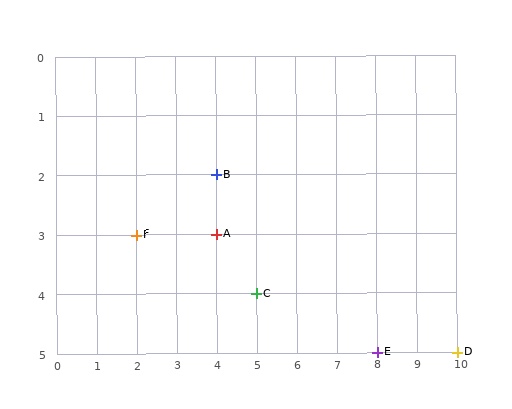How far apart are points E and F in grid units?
Points E and F are 6 columns and 2 rows apart (about 6.3 grid units diagonally).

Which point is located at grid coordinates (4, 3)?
Point A is at (4, 3).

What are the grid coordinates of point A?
Point A is at grid coordinates (4, 3).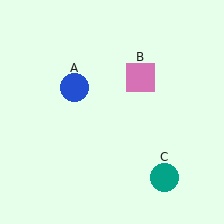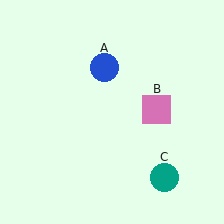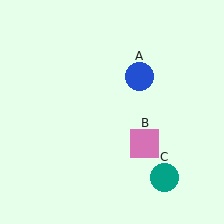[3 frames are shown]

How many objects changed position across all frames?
2 objects changed position: blue circle (object A), pink square (object B).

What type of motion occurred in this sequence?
The blue circle (object A), pink square (object B) rotated clockwise around the center of the scene.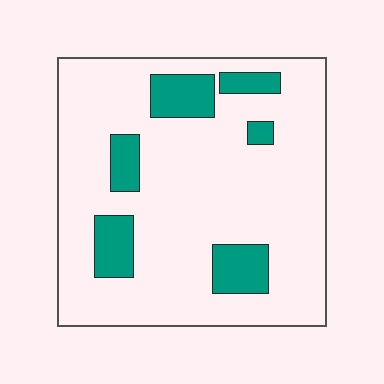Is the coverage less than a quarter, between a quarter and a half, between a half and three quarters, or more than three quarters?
Less than a quarter.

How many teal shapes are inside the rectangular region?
6.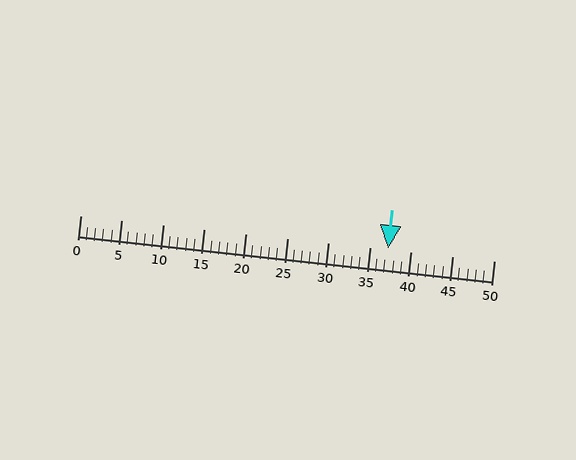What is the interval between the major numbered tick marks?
The major tick marks are spaced 5 units apart.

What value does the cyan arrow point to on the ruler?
The cyan arrow points to approximately 37.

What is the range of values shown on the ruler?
The ruler shows values from 0 to 50.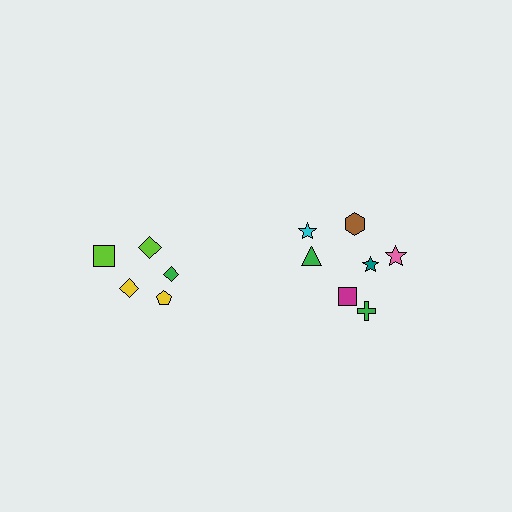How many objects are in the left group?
There are 5 objects.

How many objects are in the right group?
There are 7 objects.